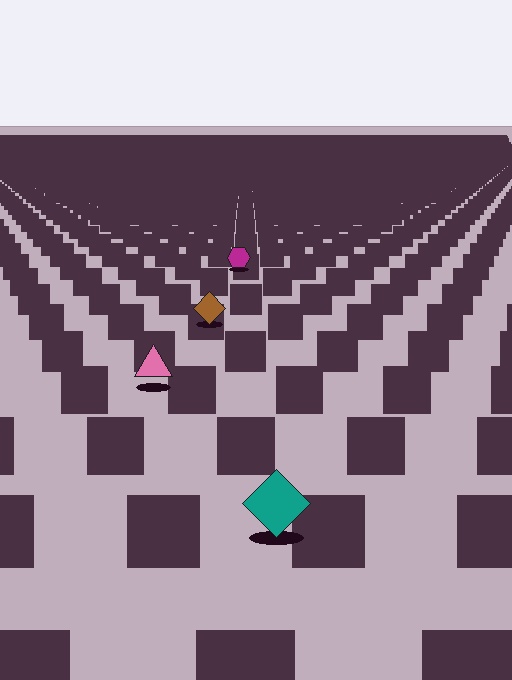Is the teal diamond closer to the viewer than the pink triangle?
Yes. The teal diamond is closer — you can tell from the texture gradient: the ground texture is coarser near it.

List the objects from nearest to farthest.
From nearest to farthest: the teal diamond, the pink triangle, the brown diamond, the magenta hexagon.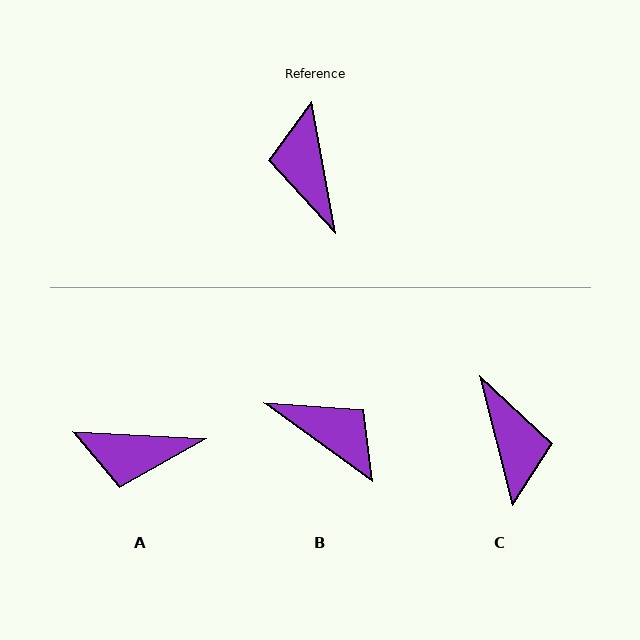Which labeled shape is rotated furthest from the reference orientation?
C, about 176 degrees away.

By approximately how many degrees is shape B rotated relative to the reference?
Approximately 136 degrees clockwise.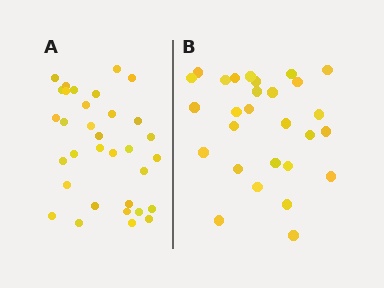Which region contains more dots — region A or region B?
Region A (the left region) has more dots.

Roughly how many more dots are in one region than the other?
Region A has about 5 more dots than region B.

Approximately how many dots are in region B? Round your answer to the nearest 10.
About 30 dots. (The exact count is 28, which rounds to 30.)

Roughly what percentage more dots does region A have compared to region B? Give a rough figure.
About 20% more.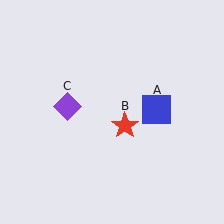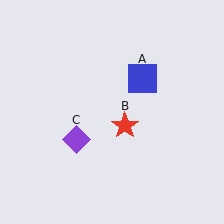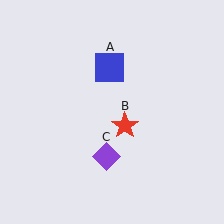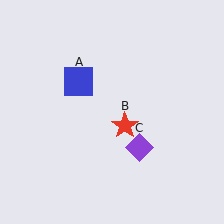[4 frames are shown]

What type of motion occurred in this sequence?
The blue square (object A), purple diamond (object C) rotated counterclockwise around the center of the scene.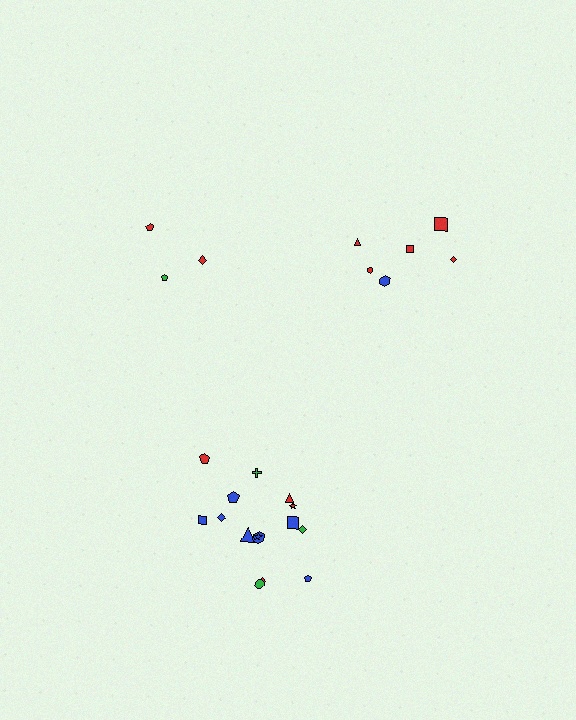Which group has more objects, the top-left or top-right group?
The top-right group.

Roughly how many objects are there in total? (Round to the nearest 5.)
Roughly 25 objects in total.